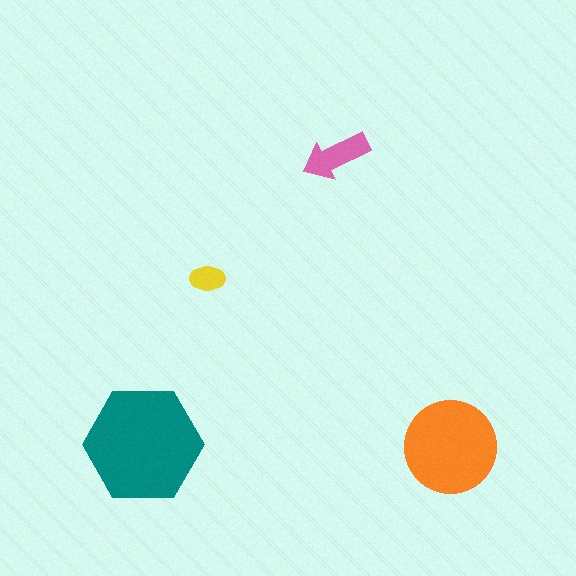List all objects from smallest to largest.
The yellow ellipse, the pink arrow, the orange circle, the teal hexagon.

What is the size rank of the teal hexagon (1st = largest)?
1st.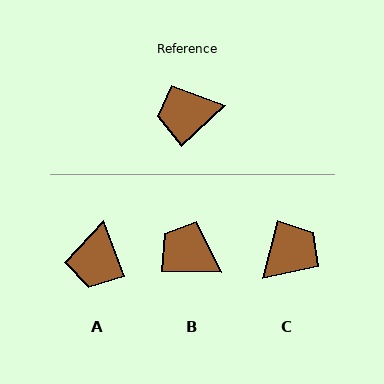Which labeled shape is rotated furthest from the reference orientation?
C, about 148 degrees away.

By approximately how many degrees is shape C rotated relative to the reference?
Approximately 148 degrees clockwise.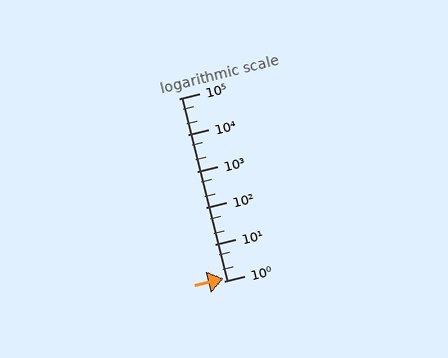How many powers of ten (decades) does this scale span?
The scale spans 5 decades, from 1 to 100000.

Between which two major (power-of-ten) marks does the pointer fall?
The pointer is between 1 and 10.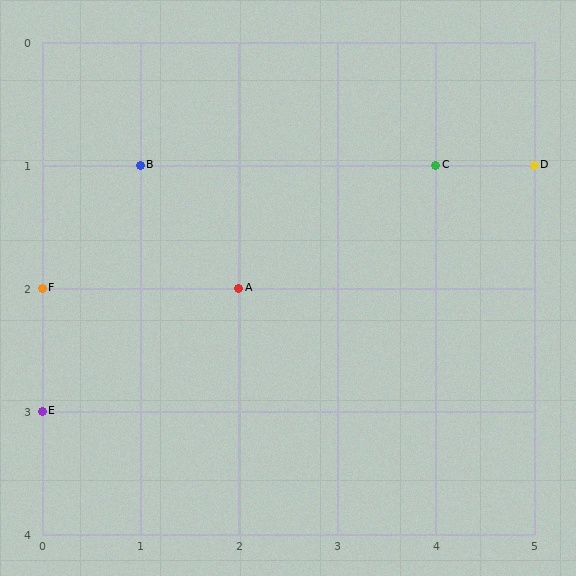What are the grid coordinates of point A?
Point A is at grid coordinates (2, 2).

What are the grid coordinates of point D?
Point D is at grid coordinates (5, 1).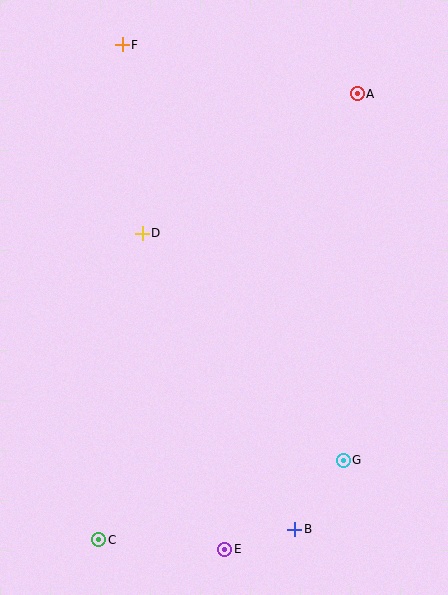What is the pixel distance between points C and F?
The distance between C and F is 496 pixels.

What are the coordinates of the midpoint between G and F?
The midpoint between G and F is at (233, 253).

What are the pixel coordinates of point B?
Point B is at (295, 529).